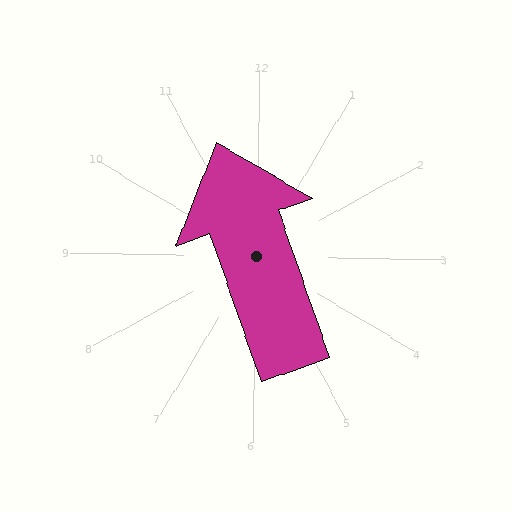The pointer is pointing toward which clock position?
Roughly 11 o'clock.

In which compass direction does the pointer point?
North.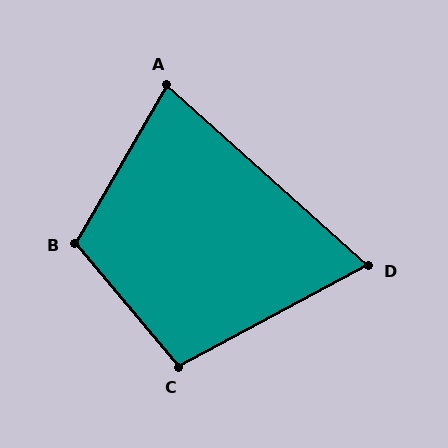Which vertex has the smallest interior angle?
D, at approximately 70 degrees.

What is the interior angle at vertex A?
Approximately 78 degrees (acute).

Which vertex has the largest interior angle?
B, at approximately 110 degrees.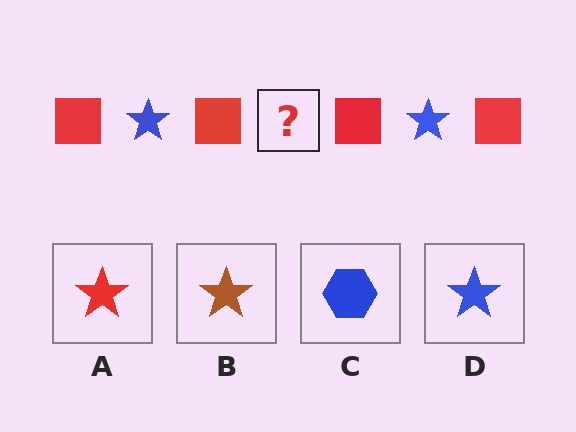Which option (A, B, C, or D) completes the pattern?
D.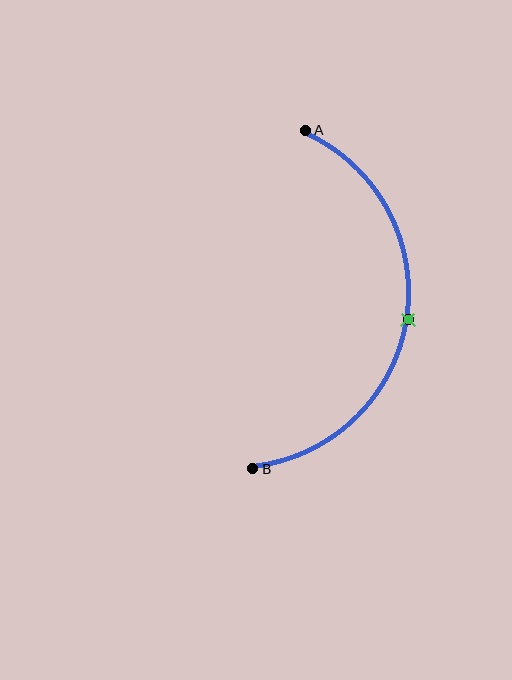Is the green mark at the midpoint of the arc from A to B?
Yes. The green mark lies on the arc at equal arc-length from both A and B — it is the arc midpoint.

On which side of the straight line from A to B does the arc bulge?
The arc bulges to the right of the straight line connecting A and B.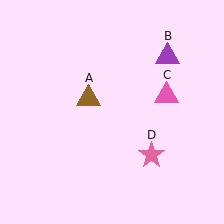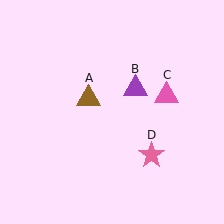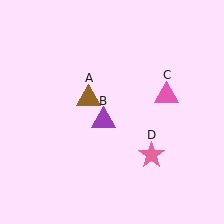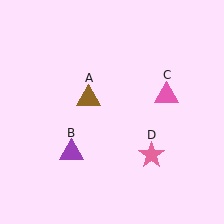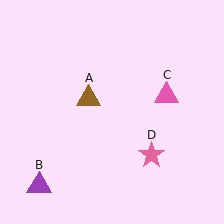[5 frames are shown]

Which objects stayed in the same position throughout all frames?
Brown triangle (object A) and pink triangle (object C) and pink star (object D) remained stationary.